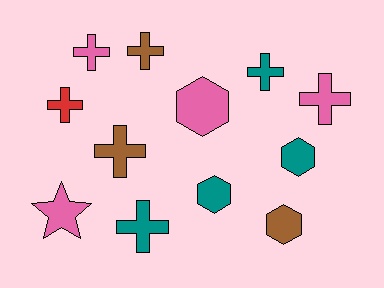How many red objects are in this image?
There is 1 red object.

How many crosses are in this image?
There are 7 crosses.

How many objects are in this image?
There are 12 objects.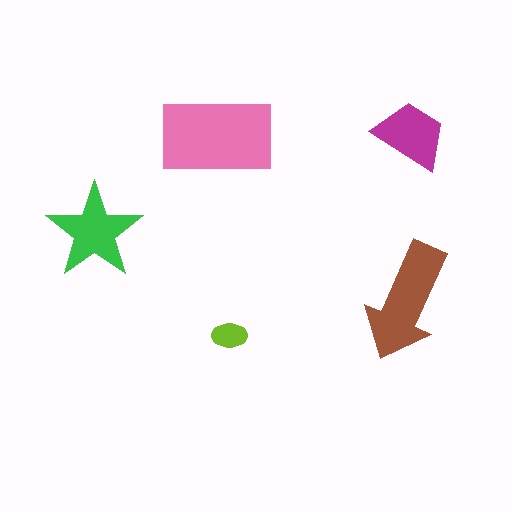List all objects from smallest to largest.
The lime ellipse, the magenta trapezoid, the green star, the brown arrow, the pink rectangle.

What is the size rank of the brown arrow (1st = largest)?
2nd.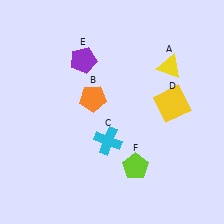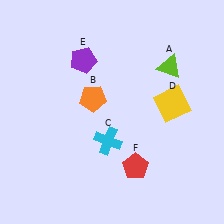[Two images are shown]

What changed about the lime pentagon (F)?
In Image 1, F is lime. In Image 2, it changed to red.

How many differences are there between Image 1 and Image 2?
There are 2 differences between the two images.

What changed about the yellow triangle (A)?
In Image 1, A is yellow. In Image 2, it changed to lime.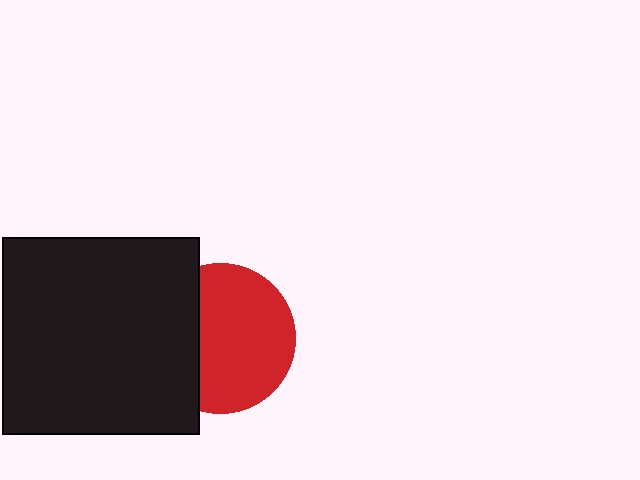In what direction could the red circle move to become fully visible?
The red circle could move right. That would shift it out from behind the black square entirely.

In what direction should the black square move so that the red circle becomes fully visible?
The black square should move left. That is the shortest direction to clear the overlap and leave the red circle fully visible.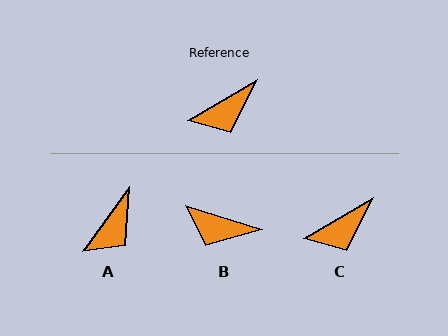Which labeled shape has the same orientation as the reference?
C.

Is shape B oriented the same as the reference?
No, it is off by about 48 degrees.